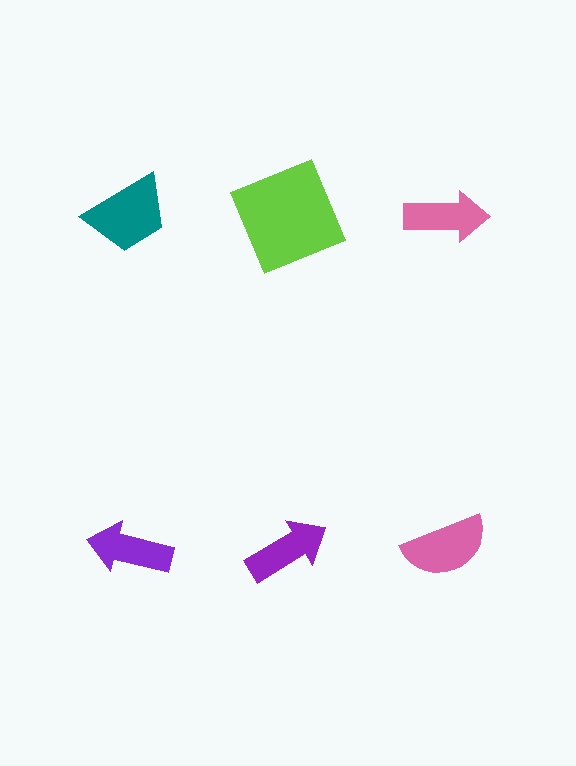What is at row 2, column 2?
A purple arrow.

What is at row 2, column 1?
A purple arrow.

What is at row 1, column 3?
A pink arrow.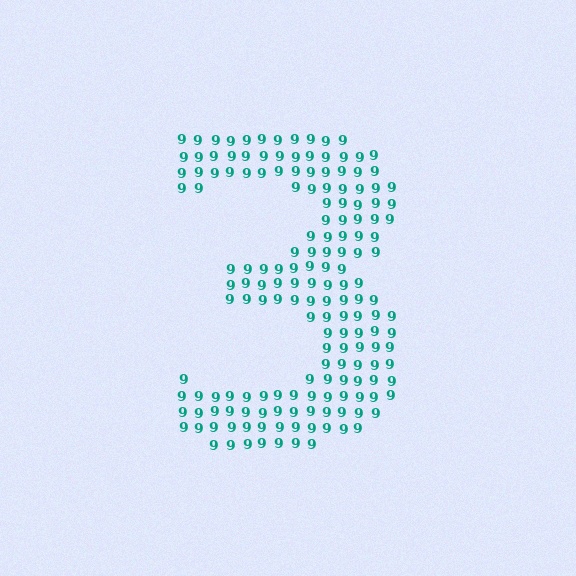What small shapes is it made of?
It is made of small digit 9's.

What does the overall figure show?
The overall figure shows the digit 3.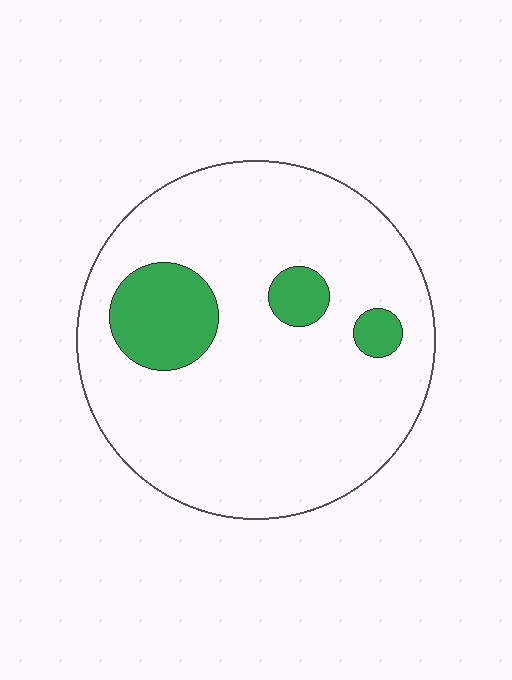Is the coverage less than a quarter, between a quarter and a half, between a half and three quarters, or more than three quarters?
Less than a quarter.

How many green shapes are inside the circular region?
3.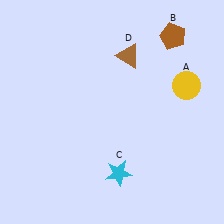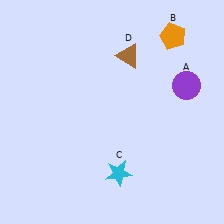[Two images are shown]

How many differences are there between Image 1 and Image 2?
There are 2 differences between the two images.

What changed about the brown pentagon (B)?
In Image 1, B is brown. In Image 2, it changed to orange.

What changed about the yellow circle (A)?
In Image 1, A is yellow. In Image 2, it changed to purple.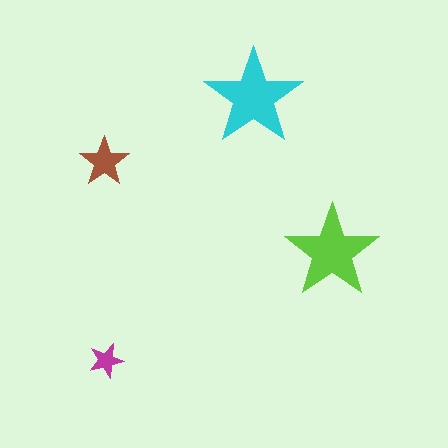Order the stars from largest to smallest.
the cyan one, the lime one, the brown one, the magenta one.